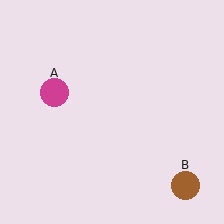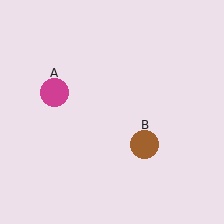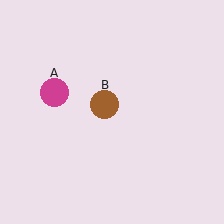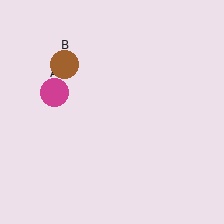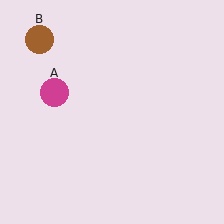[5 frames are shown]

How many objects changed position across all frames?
1 object changed position: brown circle (object B).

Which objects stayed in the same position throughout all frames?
Magenta circle (object A) remained stationary.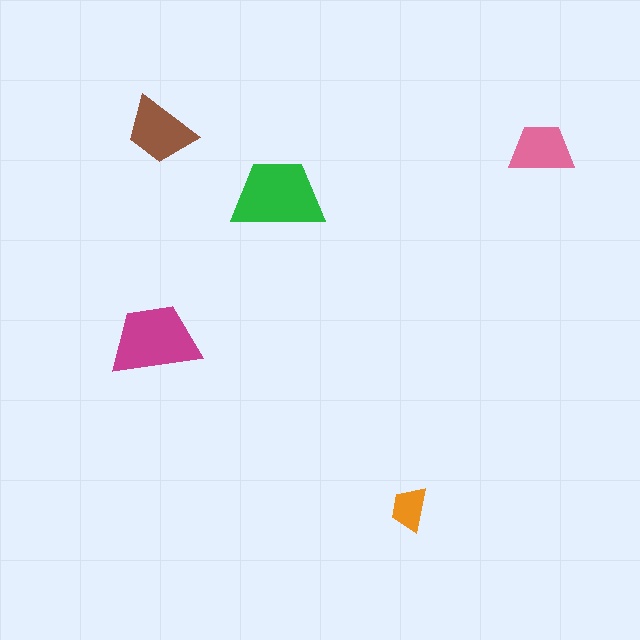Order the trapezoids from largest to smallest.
the green one, the magenta one, the brown one, the pink one, the orange one.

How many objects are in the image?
There are 5 objects in the image.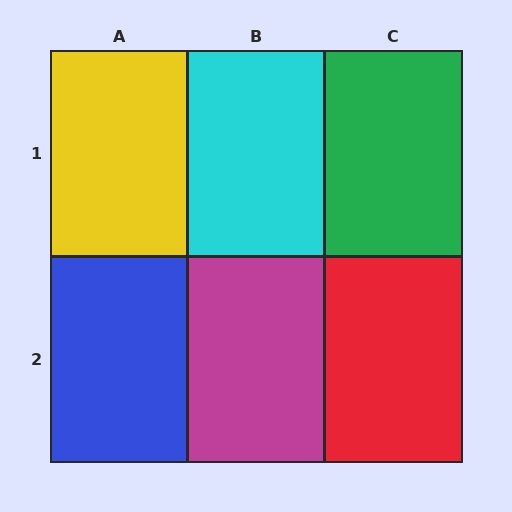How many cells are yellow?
1 cell is yellow.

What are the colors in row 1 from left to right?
Yellow, cyan, green.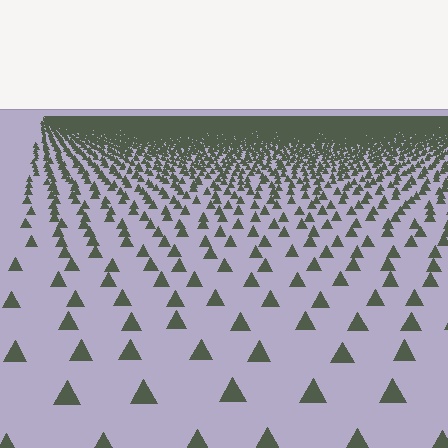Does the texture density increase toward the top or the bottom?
Density increases toward the top.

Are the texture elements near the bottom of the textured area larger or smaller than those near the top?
Larger. Near the bottom, elements are closer to the viewer and appear at a bigger on-screen size.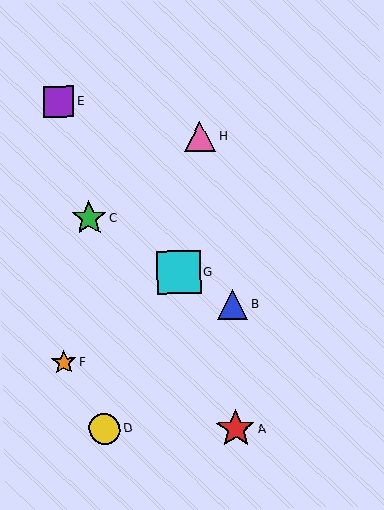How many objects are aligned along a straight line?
3 objects (B, C, G) are aligned along a straight line.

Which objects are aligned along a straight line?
Objects B, C, G are aligned along a straight line.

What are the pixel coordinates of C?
Object C is at (89, 218).